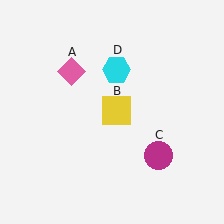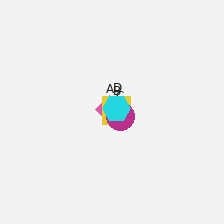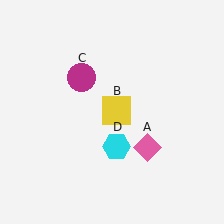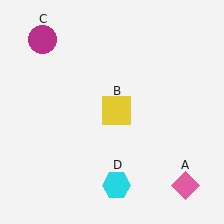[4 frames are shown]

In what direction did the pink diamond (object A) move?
The pink diamond (object A) moved down and to the right.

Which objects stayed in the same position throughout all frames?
Yellow square (object B) remained stationary.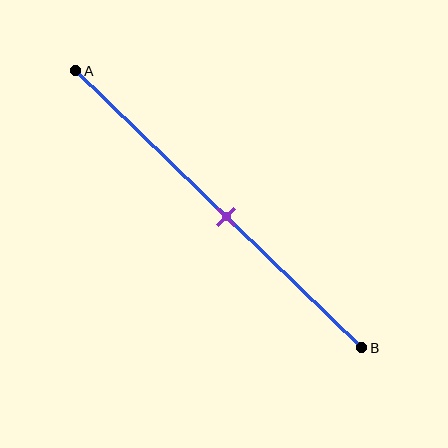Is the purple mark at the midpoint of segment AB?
Yes, the mark is approximately at the midpoint.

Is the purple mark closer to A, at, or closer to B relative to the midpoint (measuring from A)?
The purple mark is approximately at the midpoint of segment AB.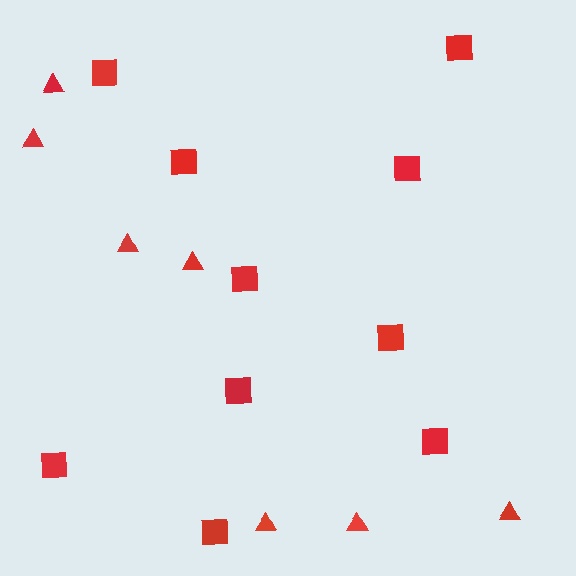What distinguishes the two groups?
There are 2 groups: one group of squares (10) and one group of triangles (7).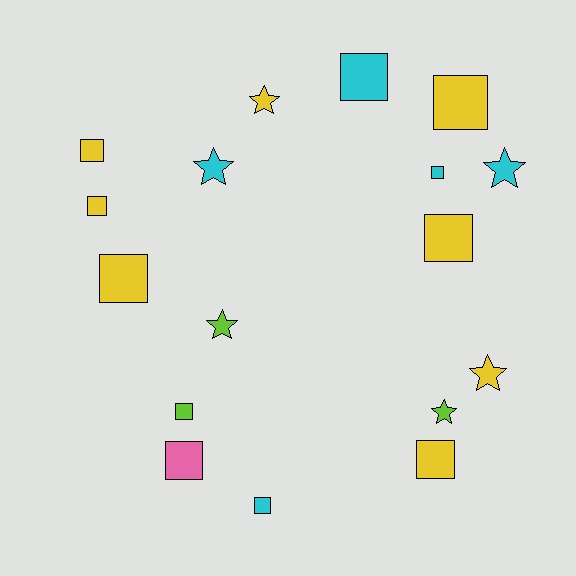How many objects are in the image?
There are 17 objects.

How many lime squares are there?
There is 1 lime square.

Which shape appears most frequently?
Square, with 11 objects.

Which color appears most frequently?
Yellow, with 8 objects.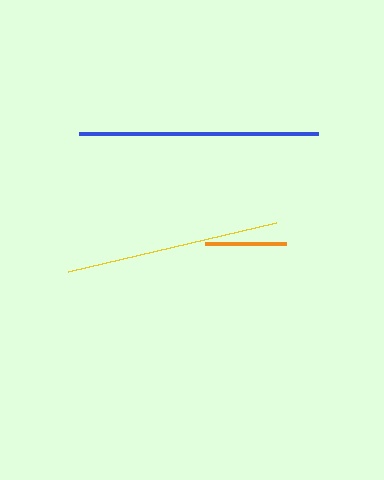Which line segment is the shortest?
The orange line is the shortest at approximately 80 pixels.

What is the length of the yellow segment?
The yellow segment is approximately 214 pixels long.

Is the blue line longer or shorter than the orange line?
The blue line is longer than the orange line.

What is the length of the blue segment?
The blue segment is approximately 239 pixels long.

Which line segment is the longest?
The blue line is the longest at approximately 239 pixels.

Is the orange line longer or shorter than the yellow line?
The yellow line is longer than the orange line.